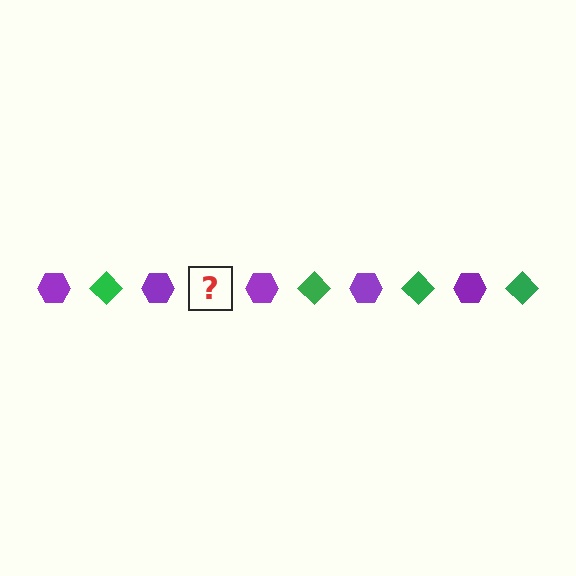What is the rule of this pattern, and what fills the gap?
The rule is that the pattern alternates between purple hexagon and green diamond. The gap should be filled with a green diamond.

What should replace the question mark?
The question mark should be replaced with a green diamond.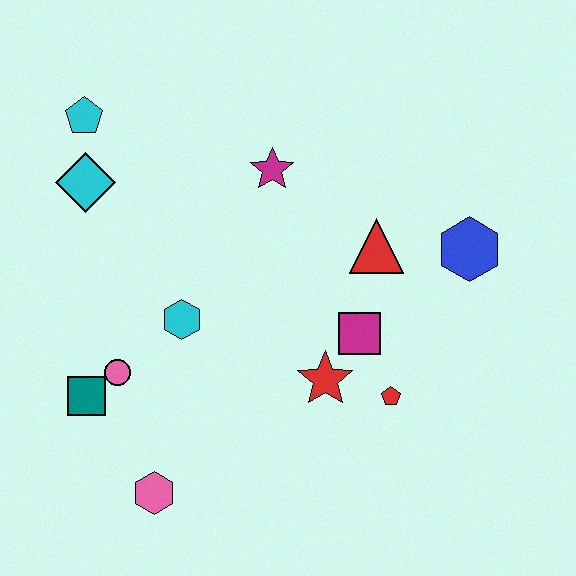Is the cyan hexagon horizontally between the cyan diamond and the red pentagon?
Yes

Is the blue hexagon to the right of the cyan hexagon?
Yes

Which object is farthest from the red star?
The cyan pentagon is farthest from the red star.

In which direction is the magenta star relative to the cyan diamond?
The magenta star is to the right of the cyan diamond.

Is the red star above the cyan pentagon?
No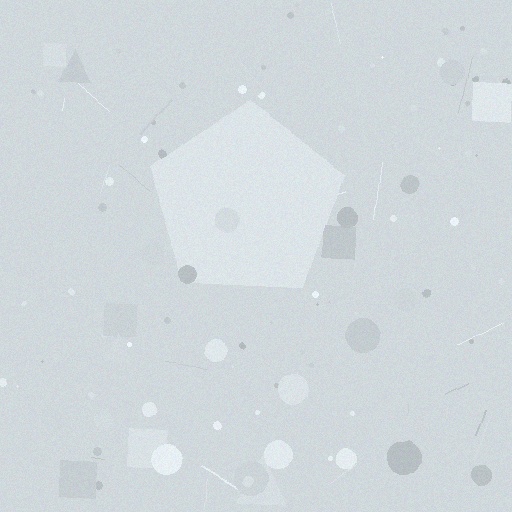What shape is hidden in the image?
A pentagon is hidden in the image.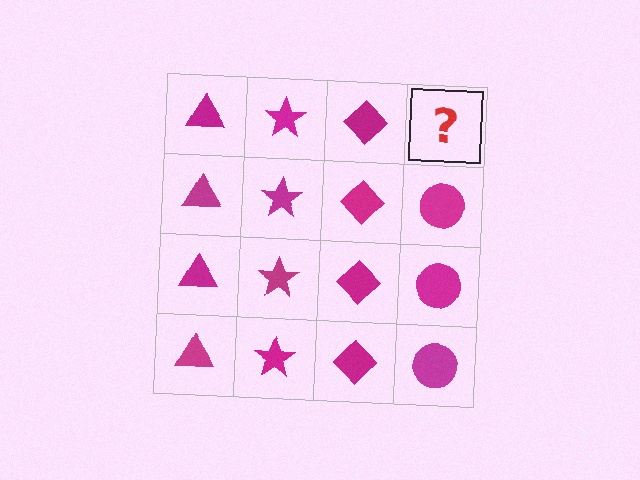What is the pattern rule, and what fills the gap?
The rule is that each column has a consistent shape. The gap should be filled with a magenta circle.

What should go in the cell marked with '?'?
The missing cell should contain a magenta circle.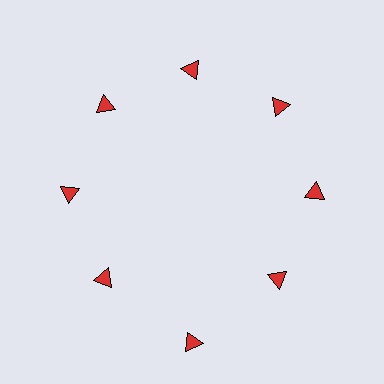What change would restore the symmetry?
The symmetry would be restored by moving it inward, back onto the ring so that all 8 triangles sit at equal angles and equal distance from the center.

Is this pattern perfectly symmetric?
No. The 8 red triangles are arranged in a ring, but one element near the 6 o'clock position is pushed outward from the center, breaking the 8-fold rotational symmetry.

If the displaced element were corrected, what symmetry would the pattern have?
It would have 8-fold rotational symmetry — the pattern would map onto itself every 45 degrees.